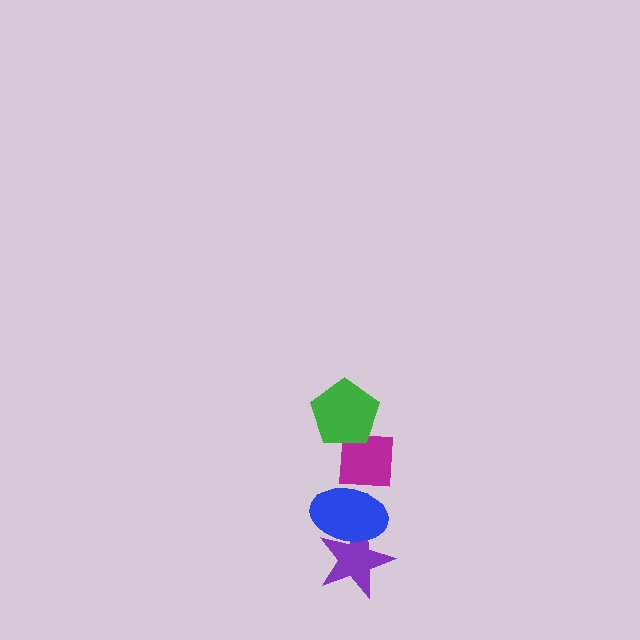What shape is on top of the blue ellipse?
The magenta square is on top of the blue ellipse.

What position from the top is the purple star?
The purple star is 4th from the top.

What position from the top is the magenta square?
The magenta square is 2nd from the top.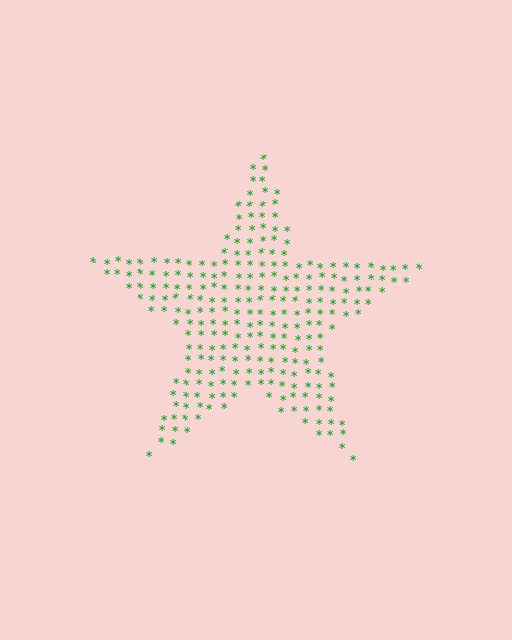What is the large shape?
The large shape is a star.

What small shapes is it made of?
It is made of small asterisks.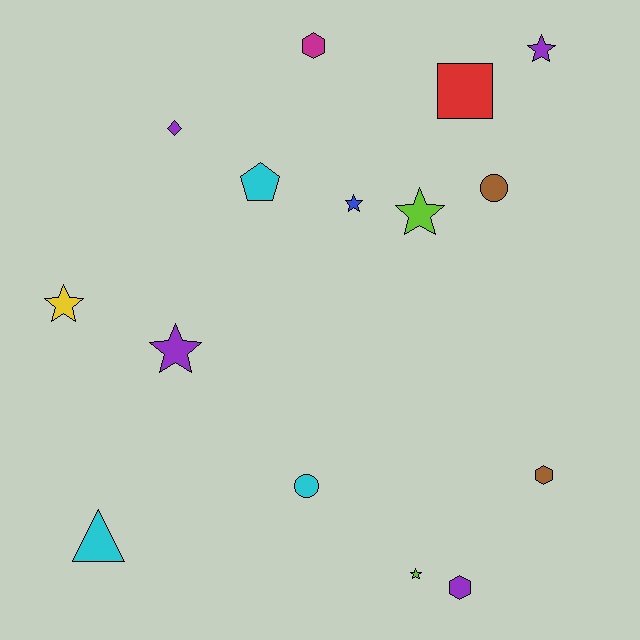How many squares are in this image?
There is 1 square.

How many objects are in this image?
There are 15 objects.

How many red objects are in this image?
There is 1 red object.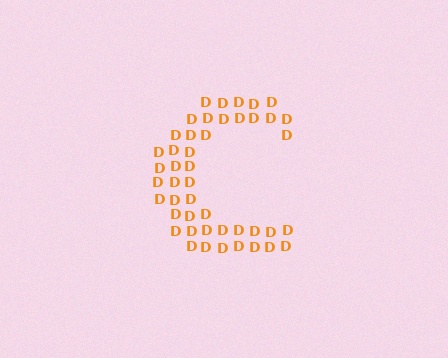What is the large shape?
The large shape is the letter C.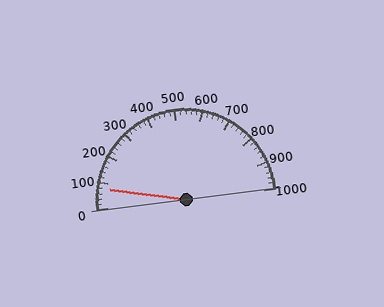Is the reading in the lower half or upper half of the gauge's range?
The reading is in the lower half of the range (0 to 1000).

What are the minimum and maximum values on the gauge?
The gauge ranges from 0 to 1000.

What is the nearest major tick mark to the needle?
The nearest major tick mark is 100.